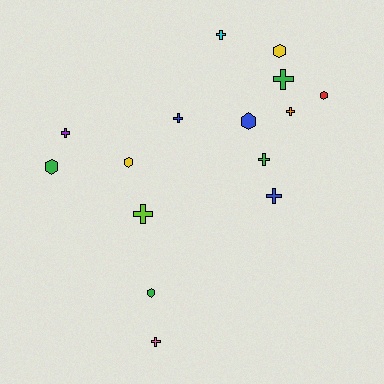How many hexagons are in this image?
There are 6 hexagons.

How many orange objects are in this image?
There is 1 orange object.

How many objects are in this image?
There are 15 objects.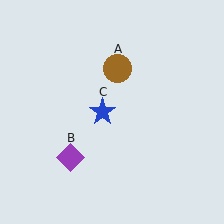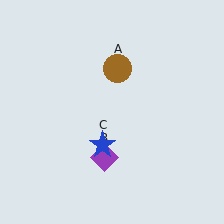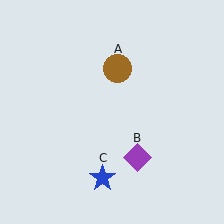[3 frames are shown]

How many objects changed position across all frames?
2 objects changed position: purple diamond (object B), blue star (object C).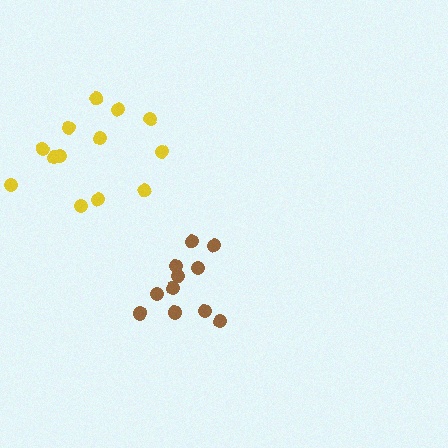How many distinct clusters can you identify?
There are 2 distinct clusters.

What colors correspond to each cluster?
The clusters are colored: brown, yellow.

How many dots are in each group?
Group 1: 11 dots, Group 2: 13 dots (24 total).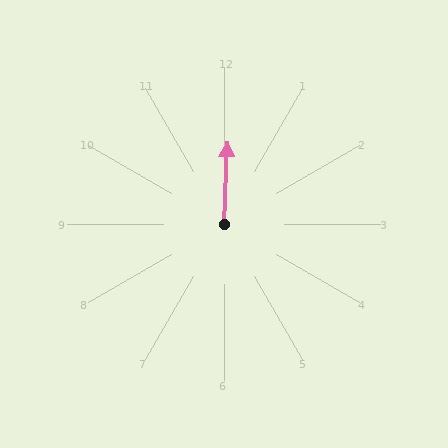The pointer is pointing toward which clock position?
Roughly 12 o'clock.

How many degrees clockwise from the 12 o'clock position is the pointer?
Approximately 2 degrees.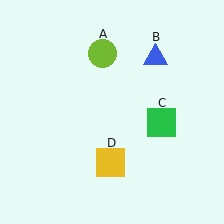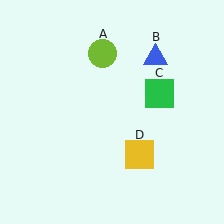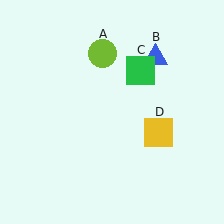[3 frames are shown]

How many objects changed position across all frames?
2 objects changed position: green square (object C), yellow square (object D).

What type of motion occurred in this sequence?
The green square (object C), yellow square (object D) rotated counterclockwise around the center of the scene.